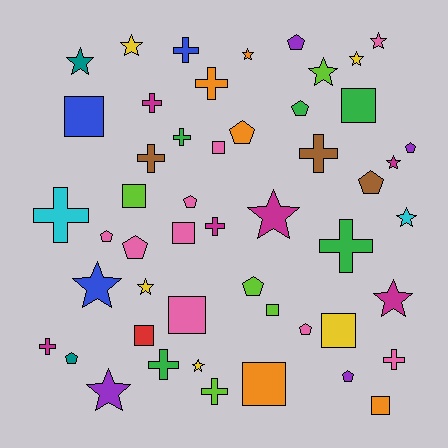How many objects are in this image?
There are 50 objects.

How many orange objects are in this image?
There are 5 orange objects.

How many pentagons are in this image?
There are 12 pentagons.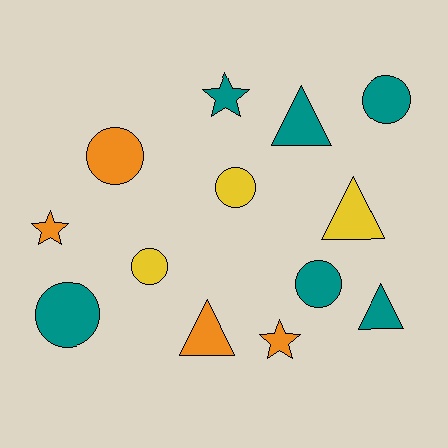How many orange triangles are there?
There is 1 orange triangle.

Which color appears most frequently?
Teal, with 6 objects.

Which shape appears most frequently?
Circle, with 6 objects.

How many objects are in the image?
There are 13 objects.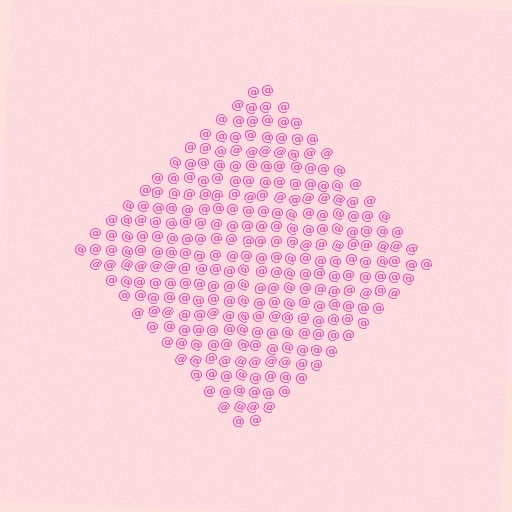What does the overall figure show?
The overall figure shows a diamond.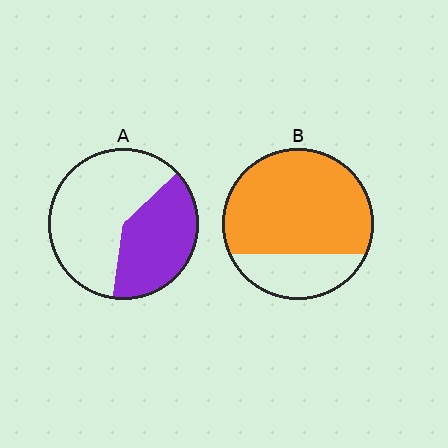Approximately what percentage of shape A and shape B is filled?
A is approximately 40% and B is approximately 75%.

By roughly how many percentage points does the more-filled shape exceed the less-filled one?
By roughly 35 percentage points (B over A).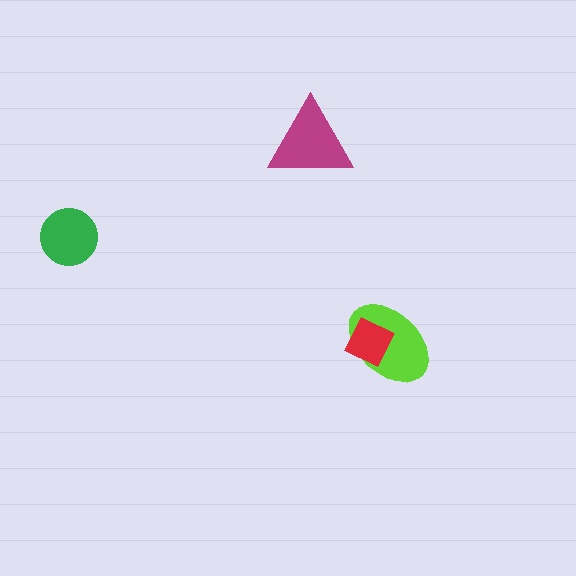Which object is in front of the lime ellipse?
The red diamond is in front of the lime ellipse.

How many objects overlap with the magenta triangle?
0 objects overlap with the magenta triangle.